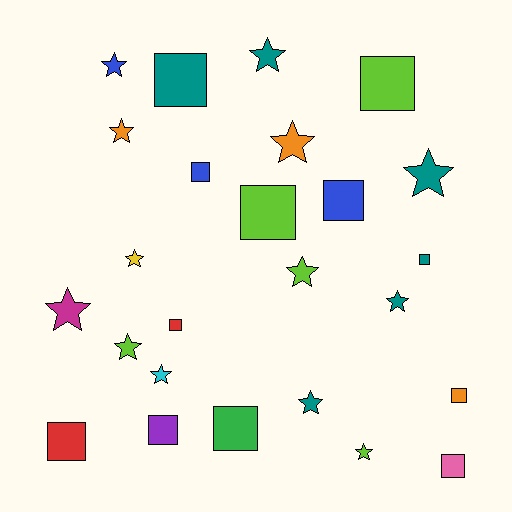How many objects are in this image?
There are 25 objects.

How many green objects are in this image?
There is 1 green object.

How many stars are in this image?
There are 13 stars.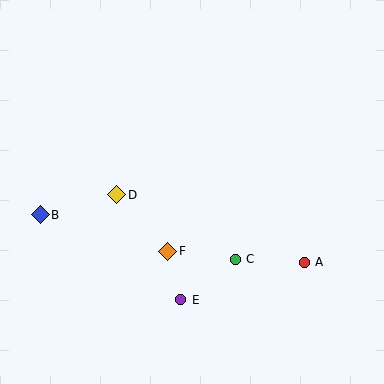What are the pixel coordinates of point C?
Point C is at (235, 259).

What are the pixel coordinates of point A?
Point A is at (304, 262).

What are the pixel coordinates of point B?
Point B is at (40, 215).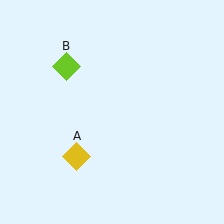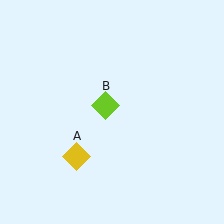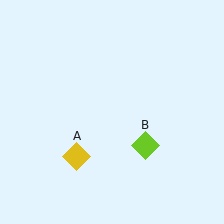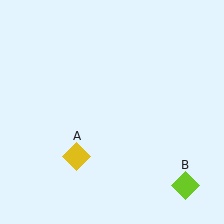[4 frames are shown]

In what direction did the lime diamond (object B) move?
The lime diamond (object B) moved down and to the right.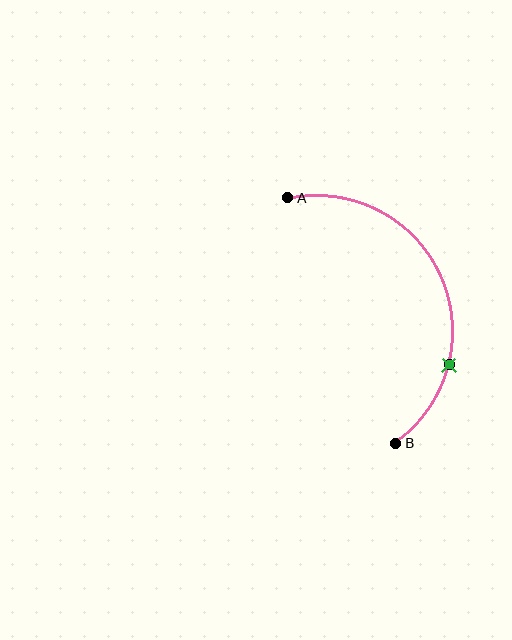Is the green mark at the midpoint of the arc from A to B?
No. The green mark lies on the arc but is closer to endpoint B. The arc midpoint would be at the point on the curve equidistant along the arc from both A and B.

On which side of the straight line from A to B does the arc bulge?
The arc bulges to the right of the straight line connecting A and B.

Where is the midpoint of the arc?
The arc midpoint is the point on the curve farthest from the straight line joining A and B. It sits to the right of that line.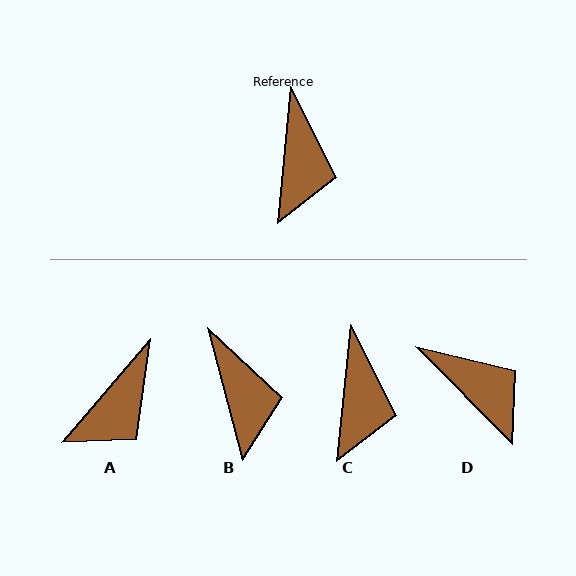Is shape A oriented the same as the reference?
No, it is off by about 34 degrees.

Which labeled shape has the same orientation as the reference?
C.